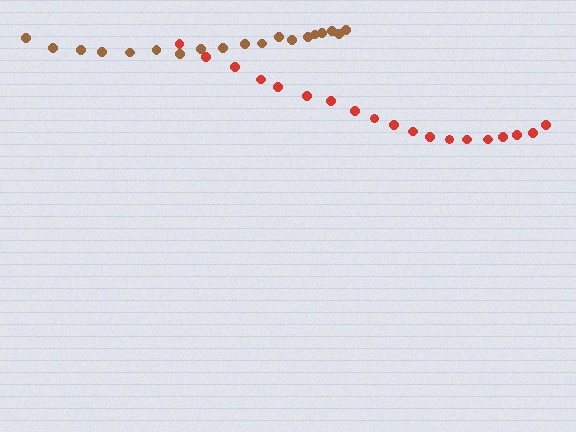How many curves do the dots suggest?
There are 2 distinct paths.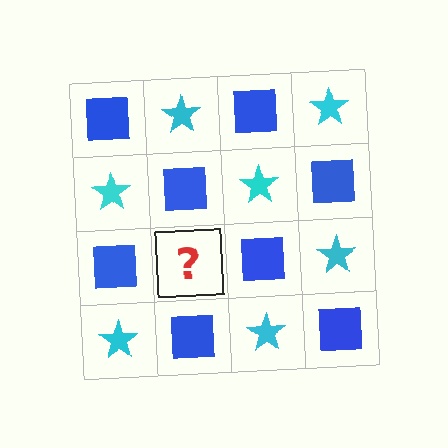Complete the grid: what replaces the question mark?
The question mark should be replaced with a cyan star.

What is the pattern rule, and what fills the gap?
The rule is that it alternates blue square and cyan star in a checkerboard pattern. The gap should be filled with a cyan star.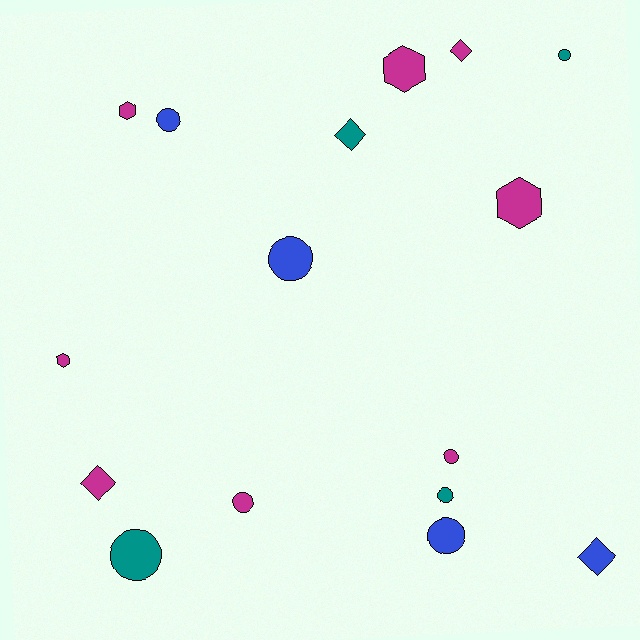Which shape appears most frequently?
Circle, with 8 objects.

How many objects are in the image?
There are 16 objects.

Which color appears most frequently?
Magenta, with 8 objects.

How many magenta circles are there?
There are 2 magenta circles.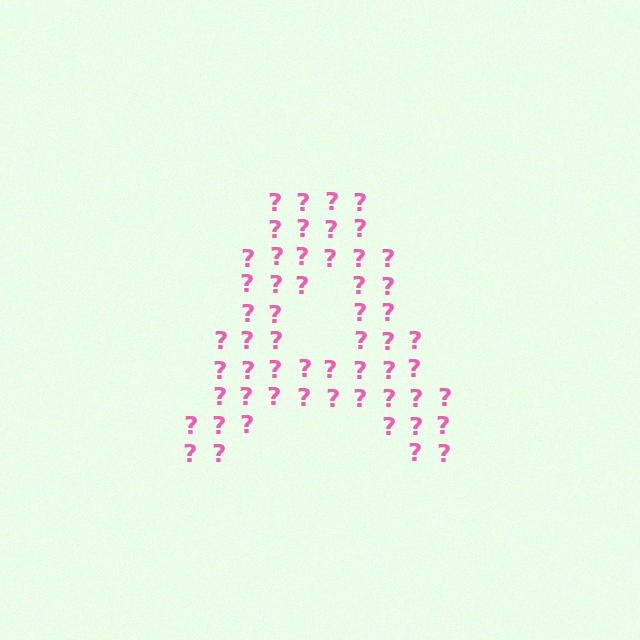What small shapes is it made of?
It is made of small question marks.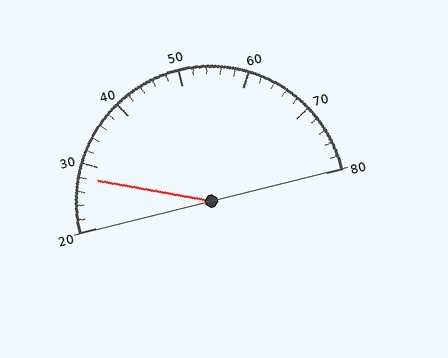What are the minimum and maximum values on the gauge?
The gauge ranges from 20 to 80.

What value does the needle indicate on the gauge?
The needle indicates approximately 28.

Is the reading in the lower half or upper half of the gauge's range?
The reading is in the lower half of the range (20 to 80).